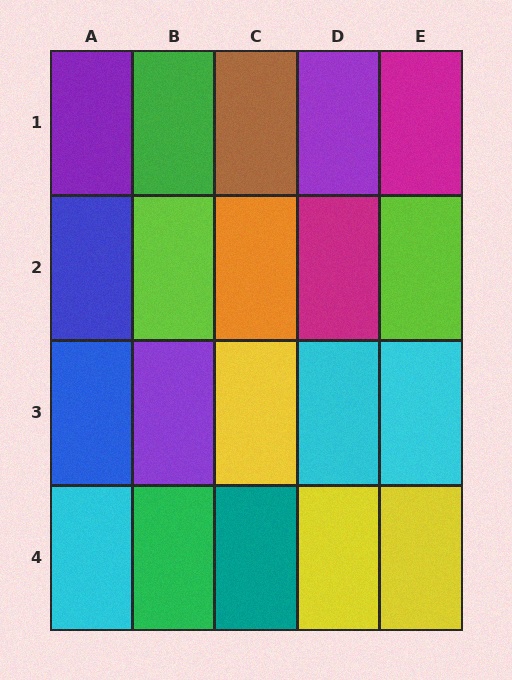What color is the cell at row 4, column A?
Cyan.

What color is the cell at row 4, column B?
Green.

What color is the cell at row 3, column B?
Purple.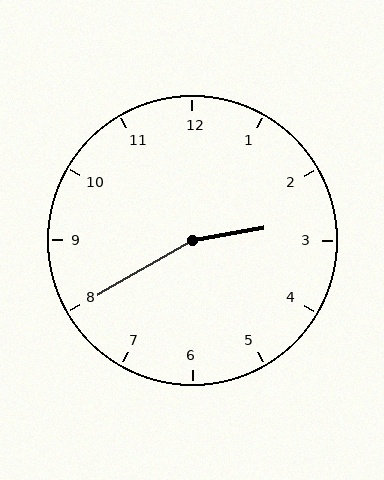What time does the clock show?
2:40.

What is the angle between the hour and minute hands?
Approximately 160 degrees.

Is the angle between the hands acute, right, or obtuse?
It is obtuse.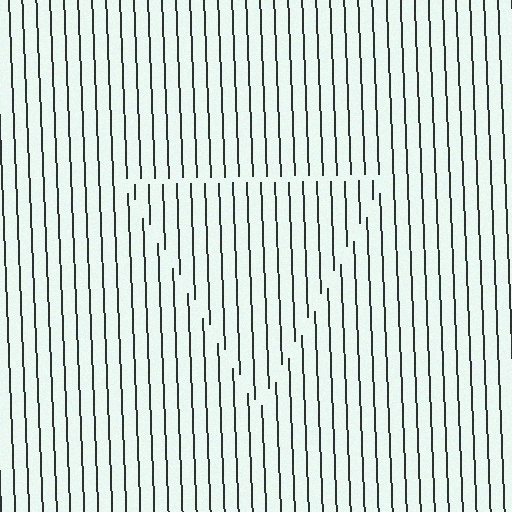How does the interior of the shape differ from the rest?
The interior of the shape contains the same grating, shifted by half a period — the contour is defined by the phase discontinuity where line-ends from the inner and outer gratings abut.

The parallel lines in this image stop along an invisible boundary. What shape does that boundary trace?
An illusory triangle. The interior of the shape contains the same grating, shifted by half a period — the contour is defined by the phase discontinuity where line-ends from the inner and outer gratings abut.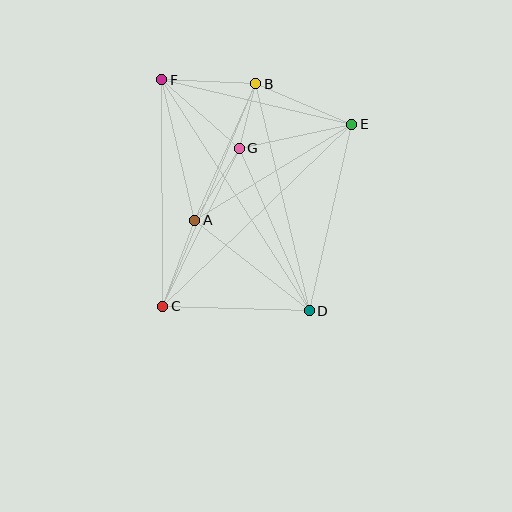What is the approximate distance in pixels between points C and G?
The distance between C and G is approximately 175 pixels.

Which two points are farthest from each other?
Points D and F are farthest from each other.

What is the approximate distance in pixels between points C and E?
The distance between C and E is approximately 263 pixels.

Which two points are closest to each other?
Points B and G are closest to each other.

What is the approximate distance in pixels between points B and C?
The distance between B and C is approximately 241 pixels.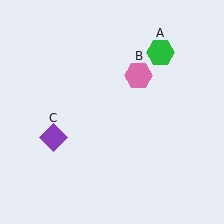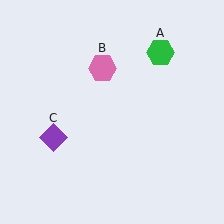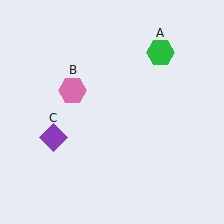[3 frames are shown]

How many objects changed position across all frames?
1 object changed position: pink hexagon (object B).